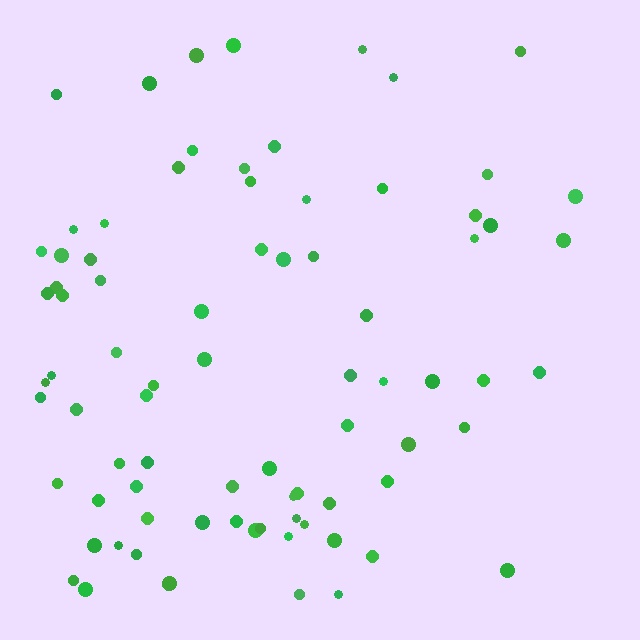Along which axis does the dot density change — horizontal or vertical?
Horizontal.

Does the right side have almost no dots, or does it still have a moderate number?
Still a moderate number, just noticeably fewer than the left.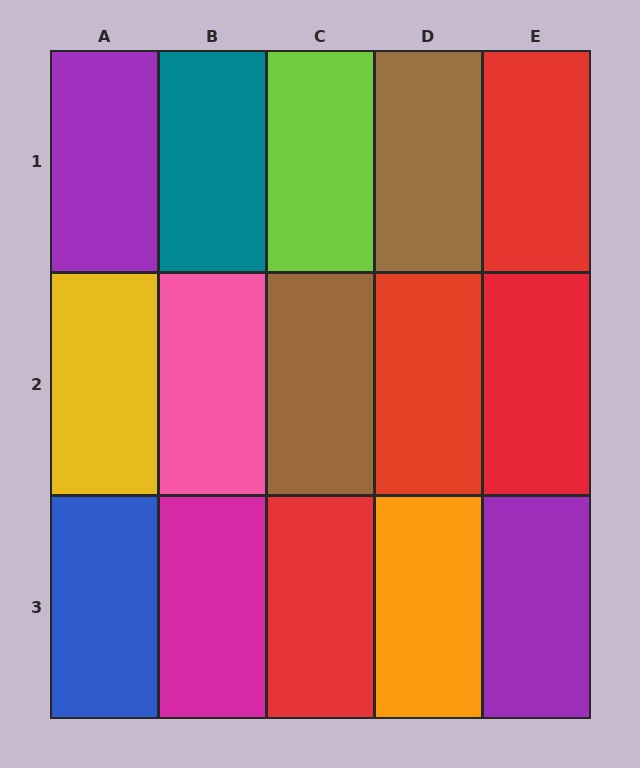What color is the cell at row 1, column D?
Brown.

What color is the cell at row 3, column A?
Blue.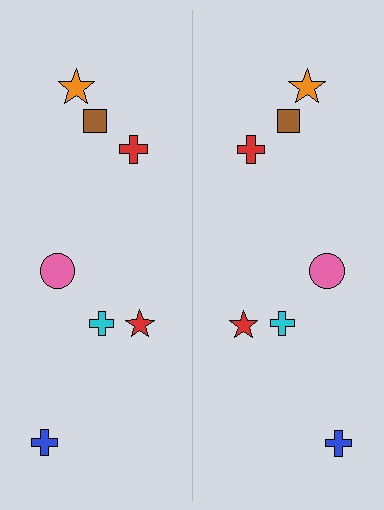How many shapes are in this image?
There are 14 shapes in this image.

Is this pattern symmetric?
Yes, this pattern has bilateral (reflection) symmetry.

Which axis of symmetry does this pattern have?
The pattern has a vertical axis of symmetry running through the center of the image.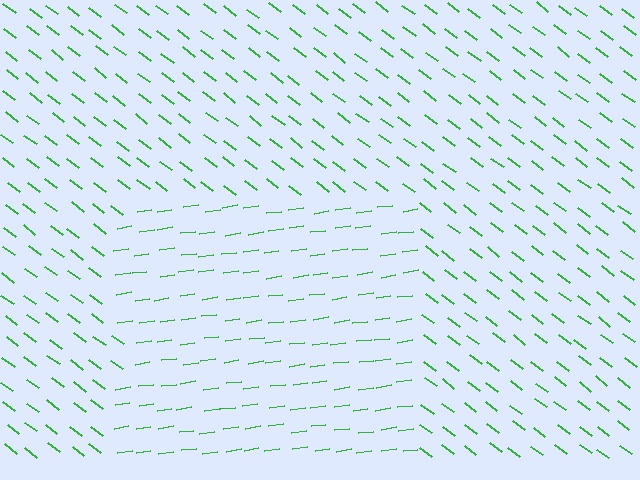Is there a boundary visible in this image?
Yes, there is a texture boundary formed by a change in line orientation.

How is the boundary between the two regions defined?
The boundary is defined purely by a change in line orientation (approximately 45 degrees difference). All lines are the same color and thickness.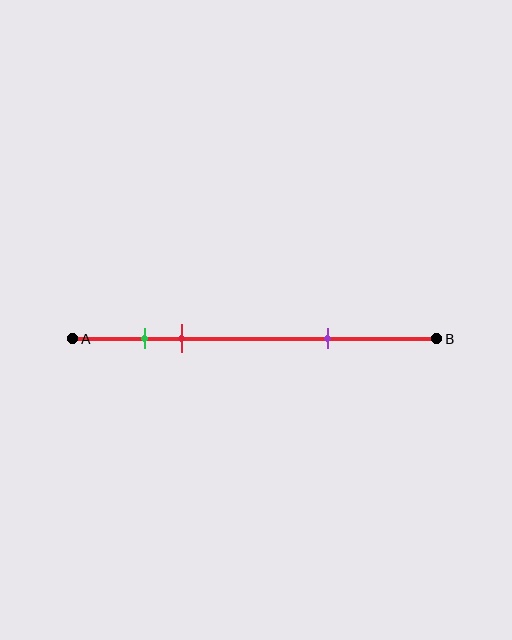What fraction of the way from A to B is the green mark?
The green mark is approximately 20% (0.2) of the way from A to B.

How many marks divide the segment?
There are 3 marks dividing the segment.